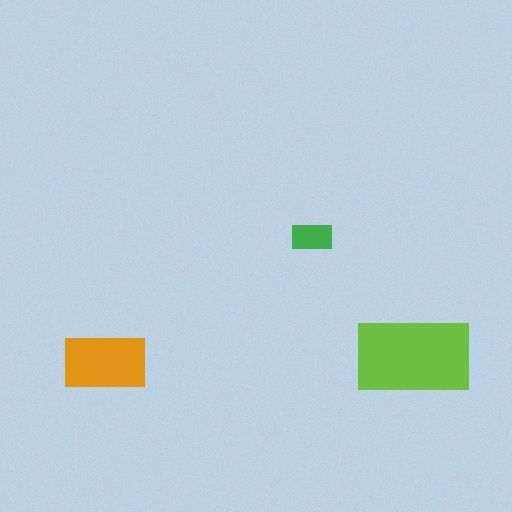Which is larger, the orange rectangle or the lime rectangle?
The lime one.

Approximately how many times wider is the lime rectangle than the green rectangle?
About 3 times wider.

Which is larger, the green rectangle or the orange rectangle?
The orange one.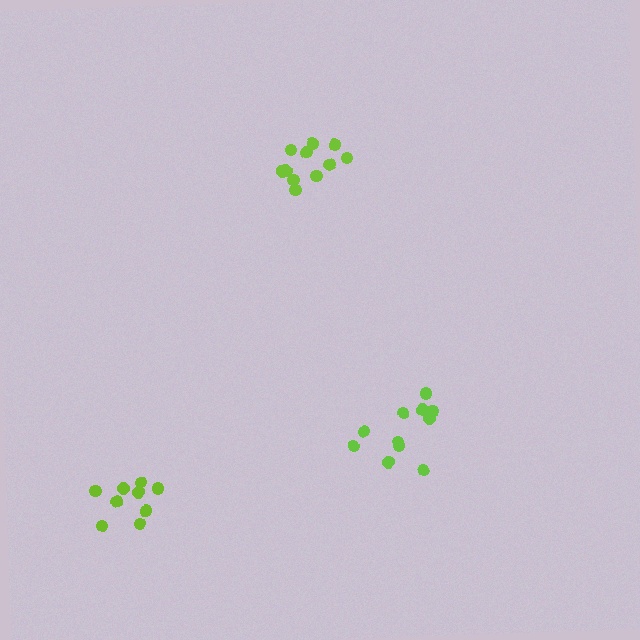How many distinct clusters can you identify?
There are 3 distinct clusters.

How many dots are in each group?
Group 1: 11 dots, Group 2: 11 dots, Group 3: 9 dots (31 total).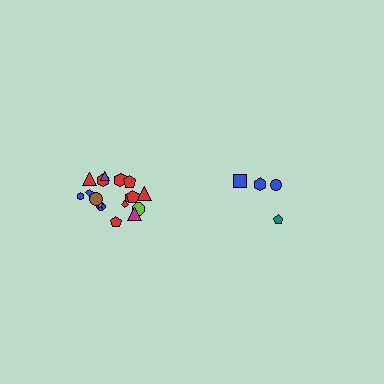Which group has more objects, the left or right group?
The left group.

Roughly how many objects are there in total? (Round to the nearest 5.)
Roughly 20 objects in total.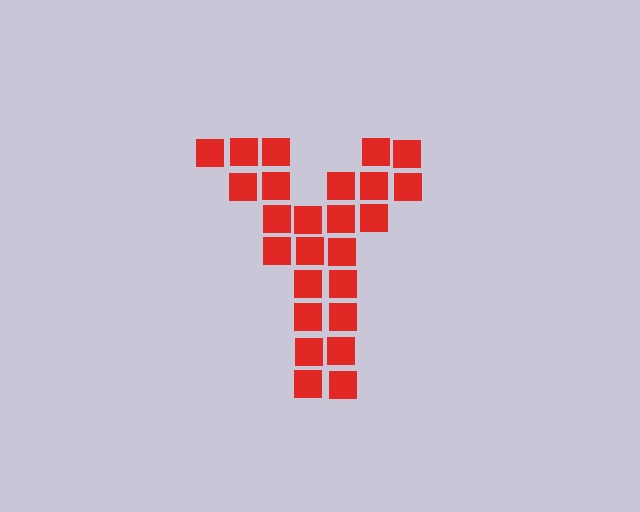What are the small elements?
The small elements are squares.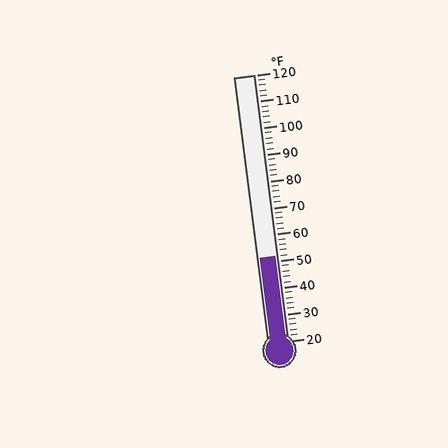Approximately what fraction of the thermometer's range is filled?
The thermometer is filled to approximately 30% of its range.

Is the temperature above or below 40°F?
The temperature is above 40°F.